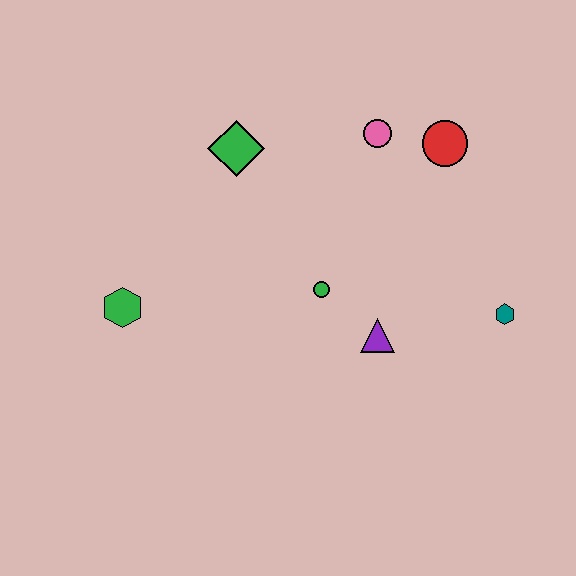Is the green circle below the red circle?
Yes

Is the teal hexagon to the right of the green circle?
Yes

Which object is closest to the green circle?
The purple triangle is closest to the green circle.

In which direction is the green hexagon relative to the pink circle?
The green hexagon is to the left of the pink circle.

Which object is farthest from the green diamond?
The teal hexagon is farthest from the green diamond.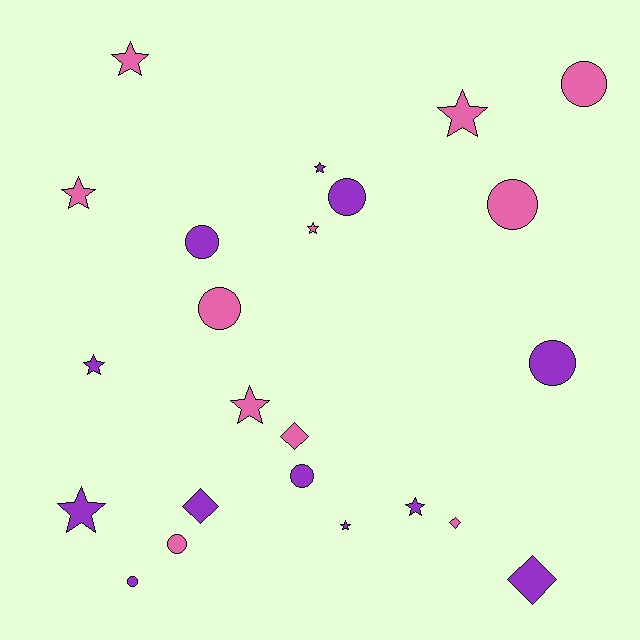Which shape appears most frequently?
Star, with 10 objects.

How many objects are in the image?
There are 23 objects.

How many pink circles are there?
There are 4 pink circles.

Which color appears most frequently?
Purple, with 12 objects.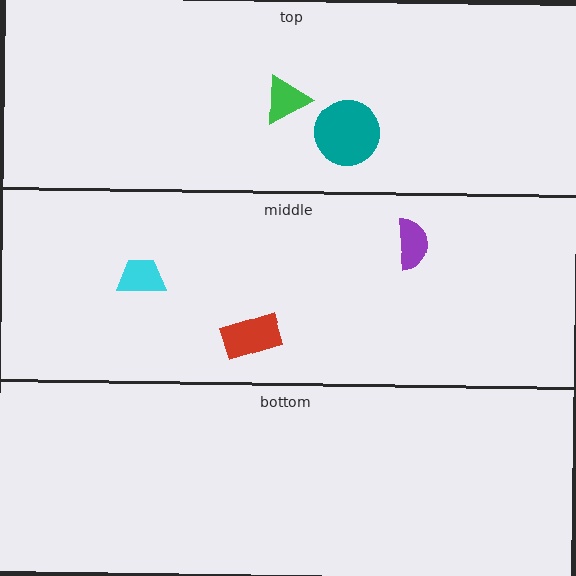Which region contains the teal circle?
The top region.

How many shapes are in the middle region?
3.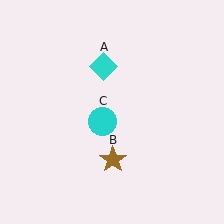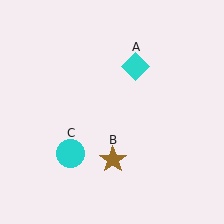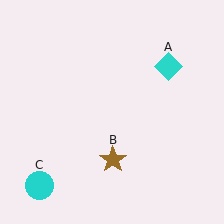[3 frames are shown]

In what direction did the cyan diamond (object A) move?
The cyan diamond (object A) moved right.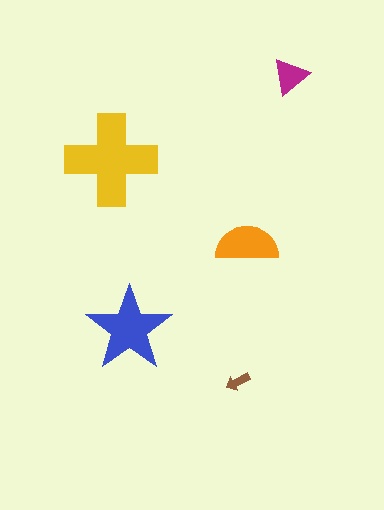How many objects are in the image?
There are 5 objects in the image.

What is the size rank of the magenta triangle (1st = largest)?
4th.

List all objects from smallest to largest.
The brown arrow, the magenta triangle, the orange semicircle, the blue star, the yellow cross.